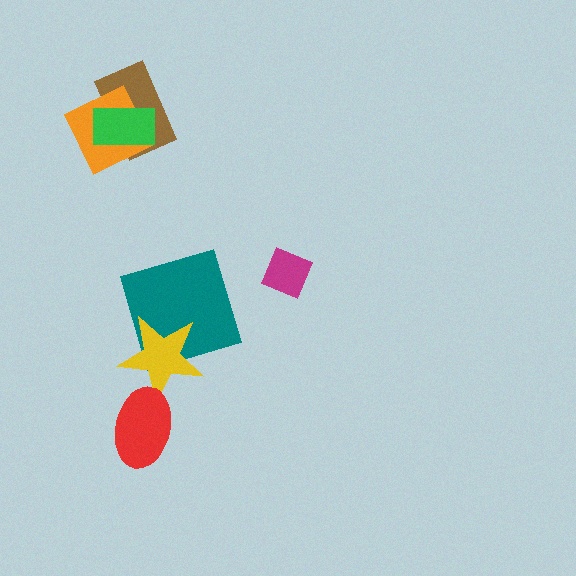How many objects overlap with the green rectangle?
2 objects overlap with the green rectangle.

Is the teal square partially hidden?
Yes, it is partially covered by another shape.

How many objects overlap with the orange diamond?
2 objects overlap with the orange diamond.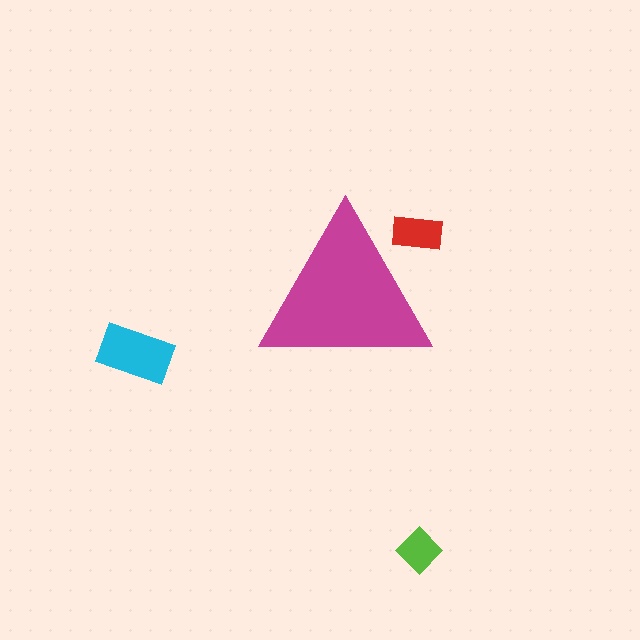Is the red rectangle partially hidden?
Yes, the red rectangle is partially hidden behind the magenta triangle.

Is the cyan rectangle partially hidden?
No, the cyan rectangle is fully visible.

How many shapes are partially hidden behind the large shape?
1 shape is partially hidden.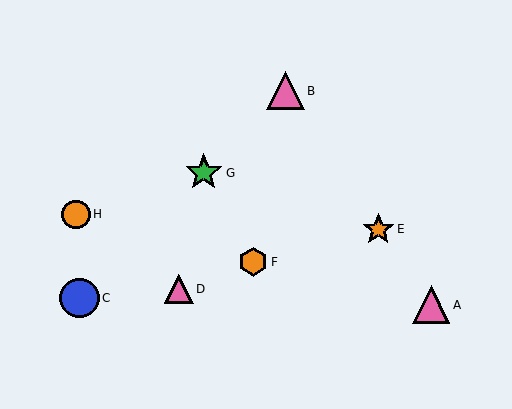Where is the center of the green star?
The center of the green star is at (204, 173).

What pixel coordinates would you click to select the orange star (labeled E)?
Click at (378, 229) to select the orange star E.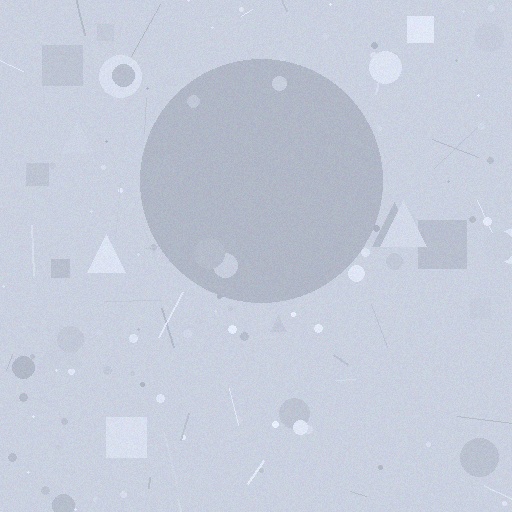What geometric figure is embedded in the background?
A circle is embedded in the background.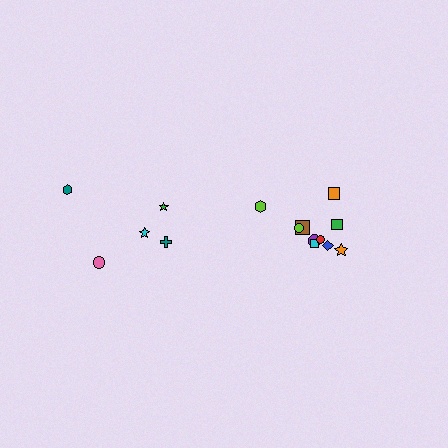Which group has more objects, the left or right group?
The right group.